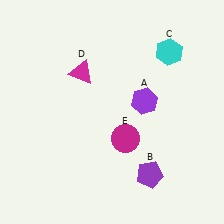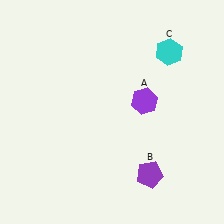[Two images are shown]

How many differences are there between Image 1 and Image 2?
There are 2 differences between the two images.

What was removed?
The magenta circle (E), the magenta triangle (D) were removed in Image 2.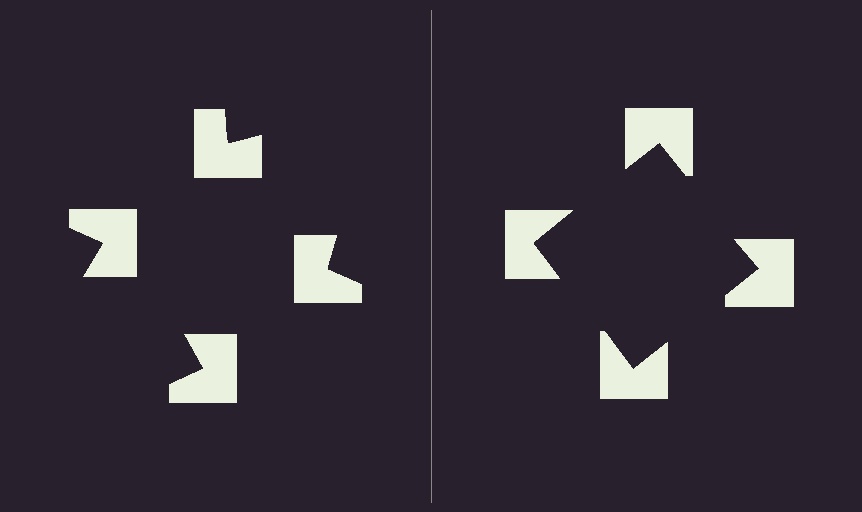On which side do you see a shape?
An illusory square appears on the right side. On the left side the wedge cuts are rotated, so no coherent shape forms.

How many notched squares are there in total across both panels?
8 — 4 on each side.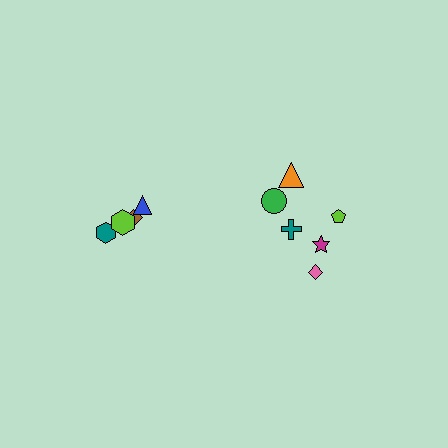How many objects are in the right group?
There are 6 objects.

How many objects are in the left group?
There are 4 objects.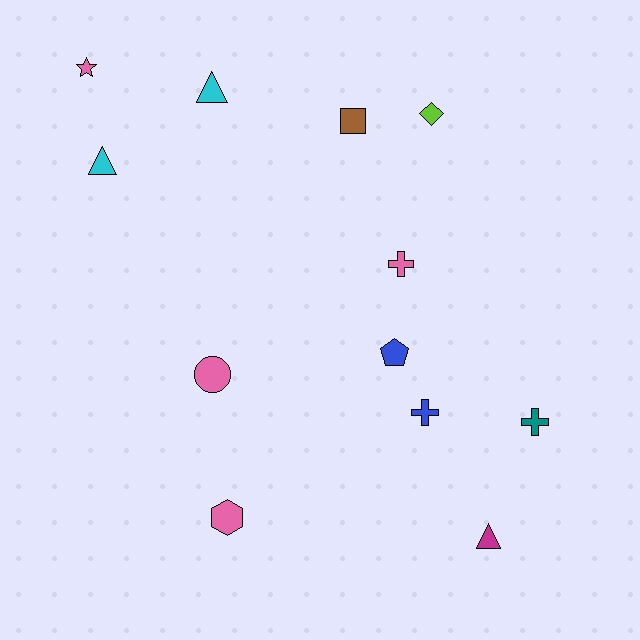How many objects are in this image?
There are 12 objects.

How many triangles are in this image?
There are 3 triangles.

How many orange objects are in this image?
There are no orange objects.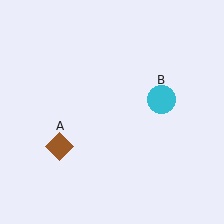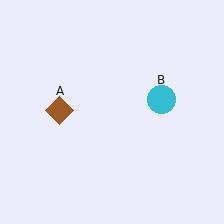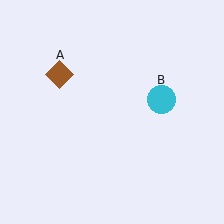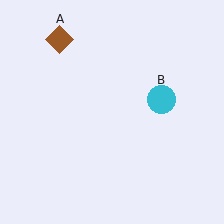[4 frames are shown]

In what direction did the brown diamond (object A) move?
The brown diamond (object A) moved up.